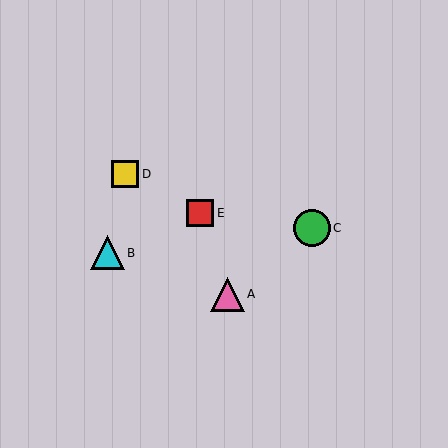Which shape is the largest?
The green circle (labeled C) is the largest.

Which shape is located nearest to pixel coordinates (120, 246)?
The cyan triangle (labeled B) at (107, 253) is nearest to that location.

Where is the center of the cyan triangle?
The center of the cyan triangle is at (107, 253).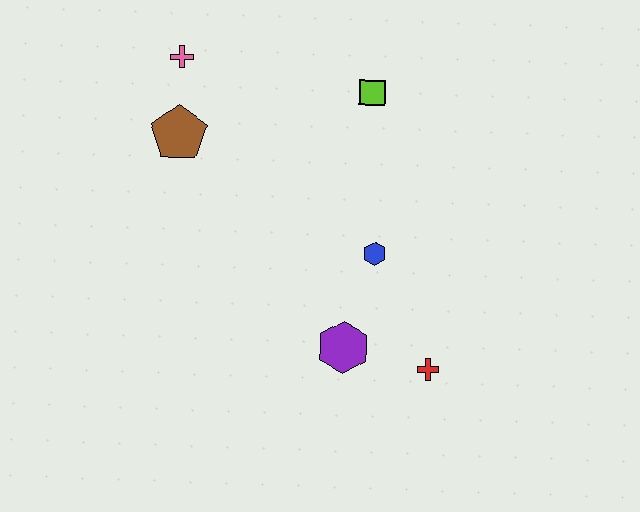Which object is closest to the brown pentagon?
The pink cross is closest to the brown pentagon.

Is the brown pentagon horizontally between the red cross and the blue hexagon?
No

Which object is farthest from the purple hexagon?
The pink cross is farthest from the purple hexagon.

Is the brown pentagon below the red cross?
No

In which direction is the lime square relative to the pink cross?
The lime square is to the right of the pink cross.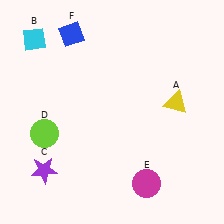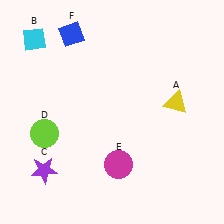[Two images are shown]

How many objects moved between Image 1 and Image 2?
1 object moved between the two images.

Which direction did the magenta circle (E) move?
The magenta circle (E) moved left.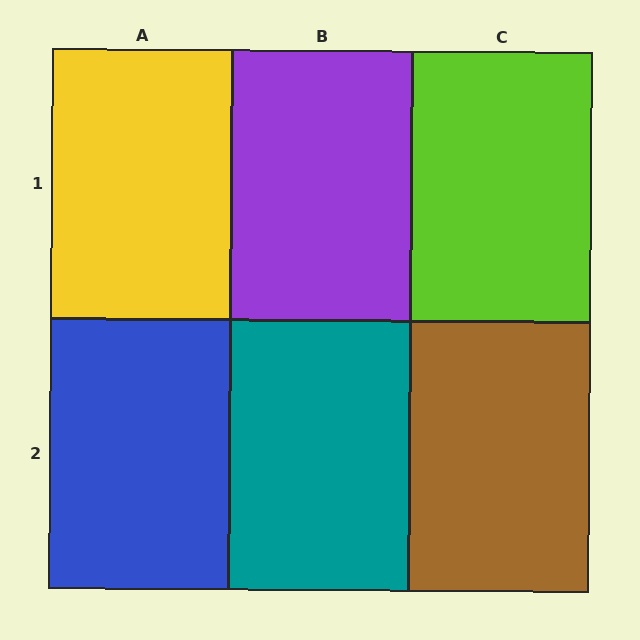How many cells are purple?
1 cell is purple.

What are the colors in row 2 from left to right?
Blue, teal, brown.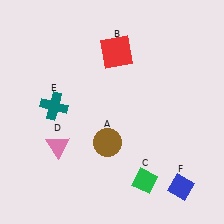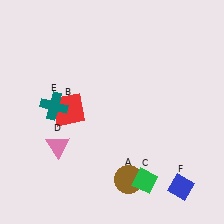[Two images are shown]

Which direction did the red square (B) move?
The red square (B) moved down.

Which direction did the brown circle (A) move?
The brown circle (A) moved down.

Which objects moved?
The objects that moved are: the brown circle (A), the red square (B).